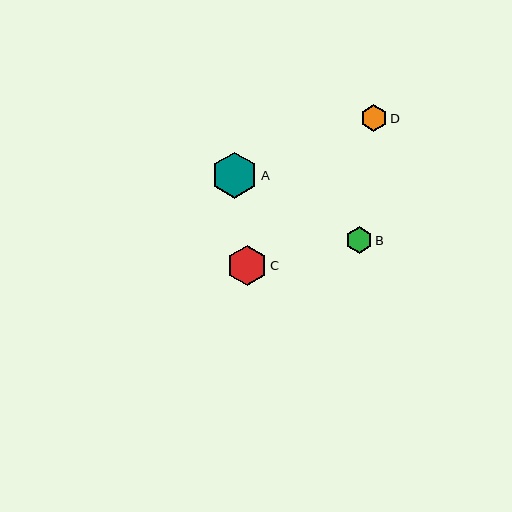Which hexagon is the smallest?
Hexagon B is the smallest with a size of approximately 26 pixels.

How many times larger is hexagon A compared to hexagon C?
Hexagon A is approximately 1.2 times the size of hexagon C.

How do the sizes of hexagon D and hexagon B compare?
Hexagon D and hexagon B are approximately the same size.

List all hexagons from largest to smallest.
From largest to smallest: A, C, D, B.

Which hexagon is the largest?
Hexagon A is the largest with a size of approximately 46 pixels.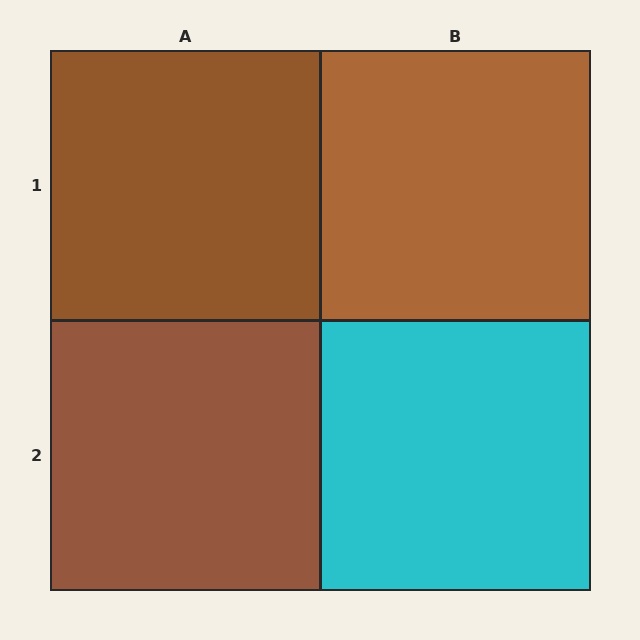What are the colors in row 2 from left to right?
Brown, cyan.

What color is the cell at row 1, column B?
Brown.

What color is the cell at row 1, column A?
Brown.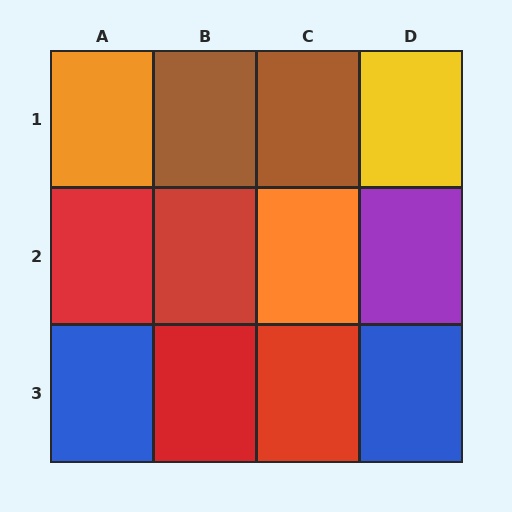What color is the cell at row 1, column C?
Brown.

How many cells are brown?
2 cells are brown.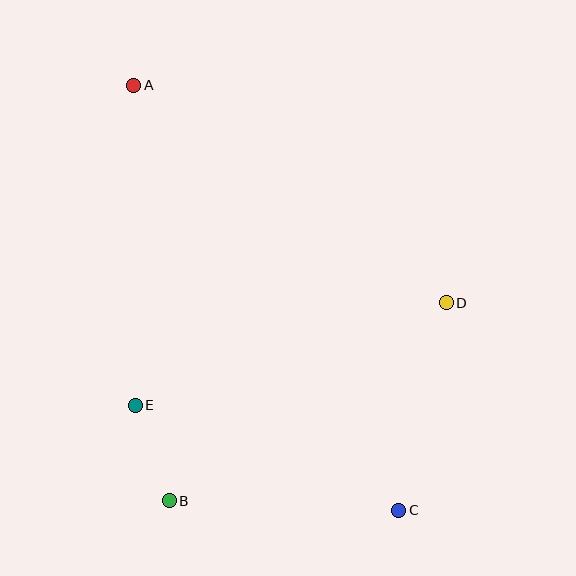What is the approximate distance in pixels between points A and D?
The distance between A and D is approximately 381 pixels.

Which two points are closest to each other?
Points B and E are closest to each other.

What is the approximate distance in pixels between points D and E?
The distance between D and E is approximately 327 pixels.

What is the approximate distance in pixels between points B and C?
The distance between B and C is approximately 230 pixels.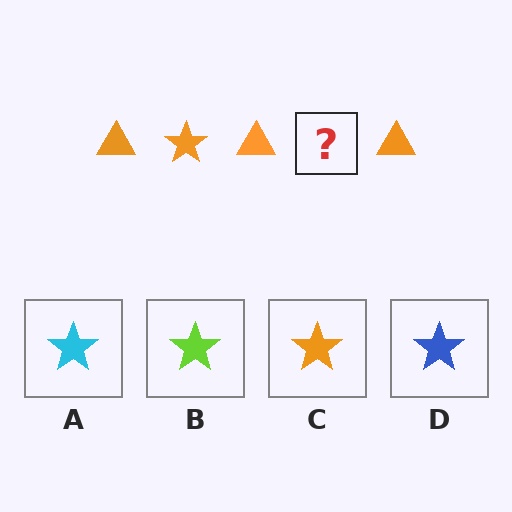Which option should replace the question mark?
Option C.